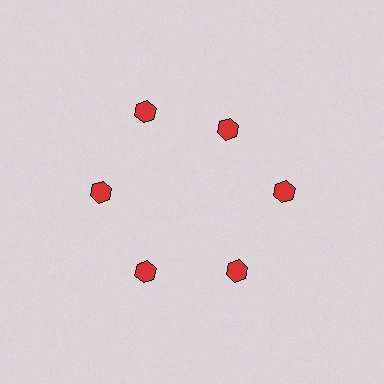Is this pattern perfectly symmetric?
No. The 6 red hexagons are arranged in a ring, but one element near the 1 o'clock position is pulled inward toward the center, breaking the 6-fold rotational symmetry.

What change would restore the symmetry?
The symmetry would be restored by moving it outward, back onto the ring so that all 6 hexagons sit at equal angles and equal distance from the center.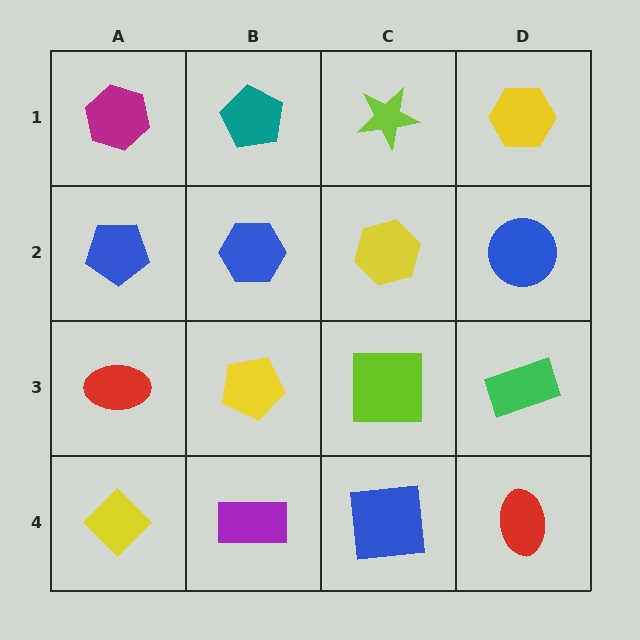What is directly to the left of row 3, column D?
A lime square.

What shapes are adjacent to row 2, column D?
A yellow hexagon (row 1, column D), a green rectangle (row 3, column D), a yellow hexagon (row 2, column C).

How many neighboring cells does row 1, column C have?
3.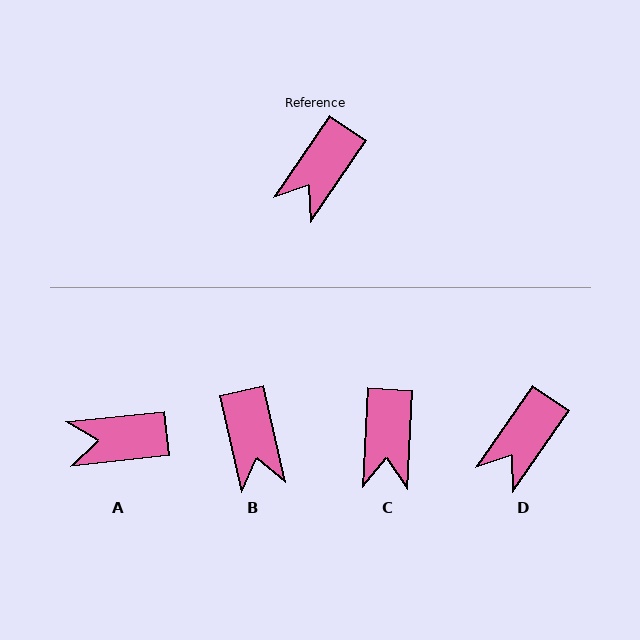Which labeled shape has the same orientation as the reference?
D.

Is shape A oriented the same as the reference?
No, it is off by about 49 degrees.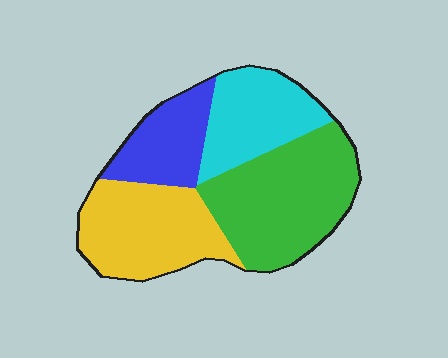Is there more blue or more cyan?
Cyan.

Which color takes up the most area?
Green, at roughly 35%.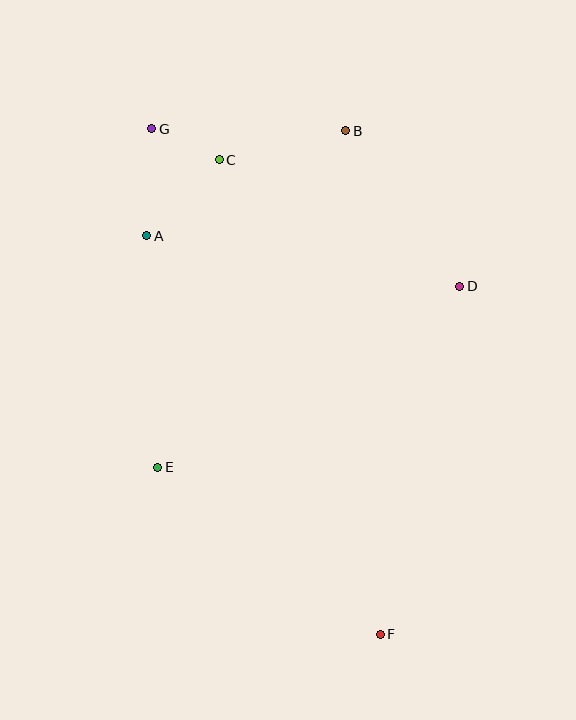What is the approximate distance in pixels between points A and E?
The distance between A and E is approximately 232 pixels.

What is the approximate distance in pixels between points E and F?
The distance between E and F is approximately 278 pixels.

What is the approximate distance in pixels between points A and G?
The distance between A and G is approximately 107 pixels.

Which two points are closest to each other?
Points C and G are closest to each other.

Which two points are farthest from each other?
Points F and G are farthest from each other.